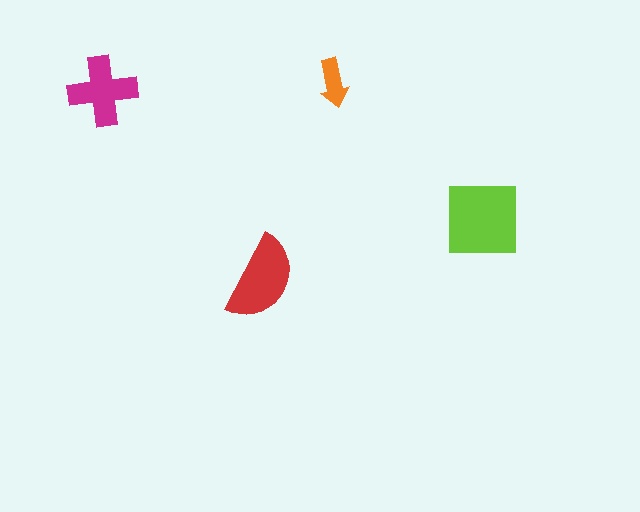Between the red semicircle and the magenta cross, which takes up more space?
The red semicircle.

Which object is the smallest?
The orange arrow.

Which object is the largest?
The lime square.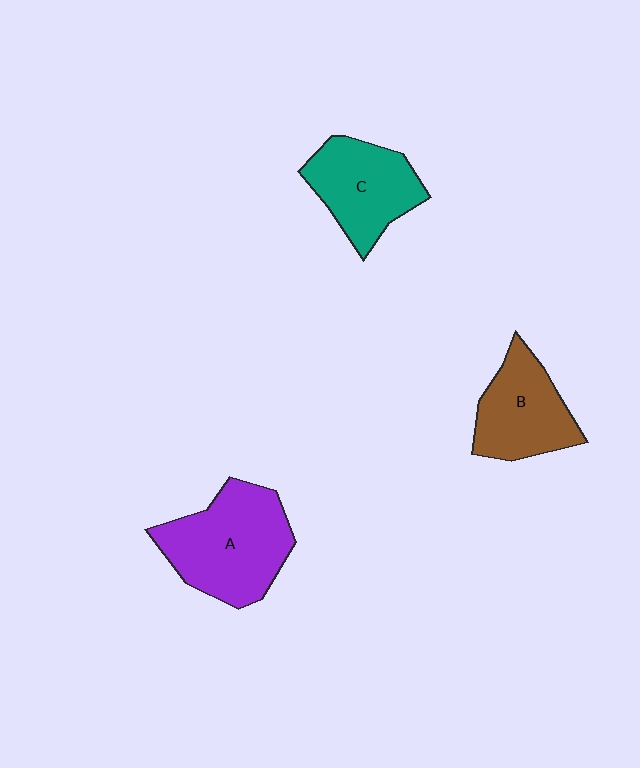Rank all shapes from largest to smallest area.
From largest to smallest: A (purple), C (teal), B (brown).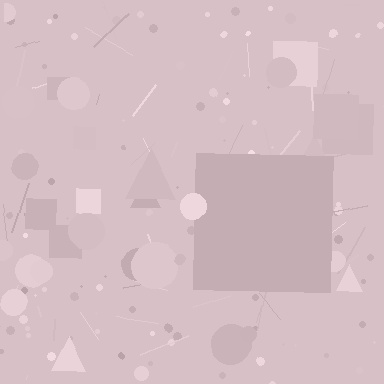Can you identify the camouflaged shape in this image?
The camouflaged shape is a square.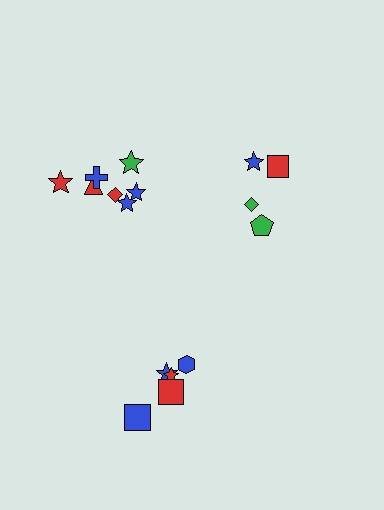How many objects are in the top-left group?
There are 7 objects.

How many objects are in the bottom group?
There are 5 objects.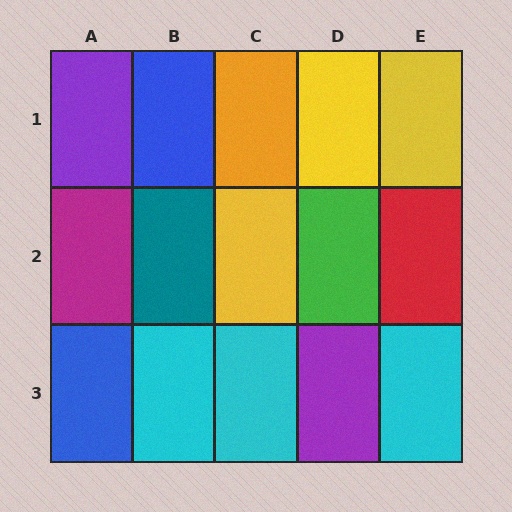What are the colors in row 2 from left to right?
Magenta, teal, yellow, green, red.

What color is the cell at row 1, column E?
Yellow.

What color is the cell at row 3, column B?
Cyan.